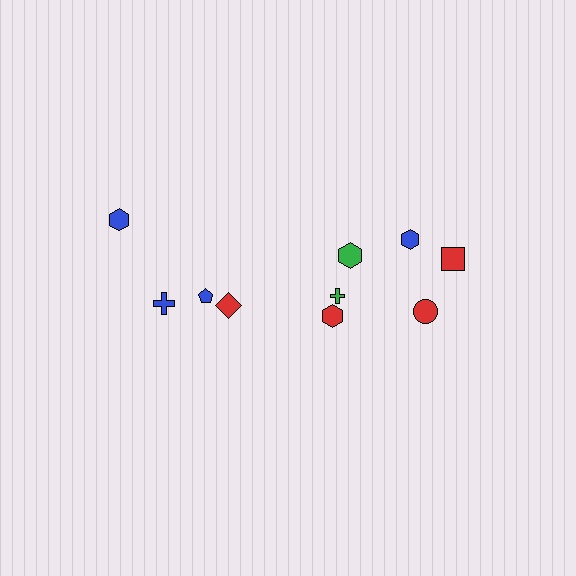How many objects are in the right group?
There are 6 objects.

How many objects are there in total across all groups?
There are 10 objects.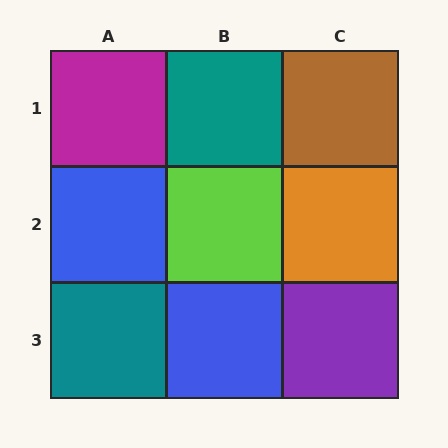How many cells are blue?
2 cells are blue.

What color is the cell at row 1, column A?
Magenta.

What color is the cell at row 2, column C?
Orange.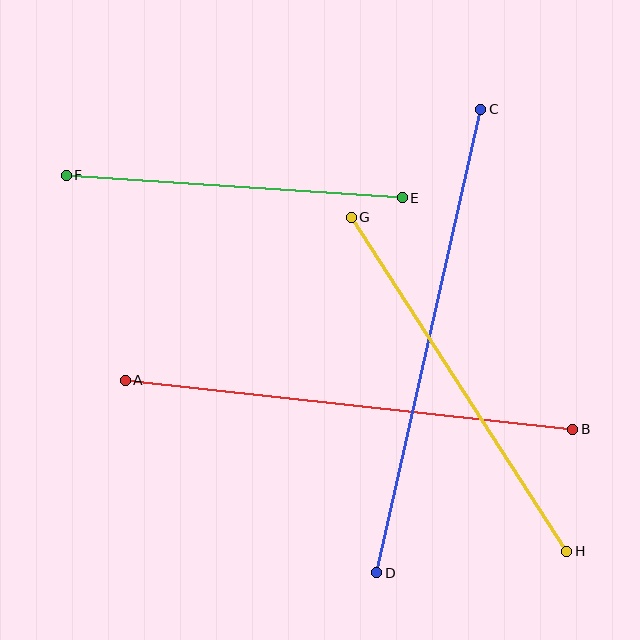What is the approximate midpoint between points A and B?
The midpoint is at approximately (349, 405) pixels.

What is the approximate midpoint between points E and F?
The midpoint is at approximately (234, 187) pixels.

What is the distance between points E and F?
The distance is approximately 337 pixels.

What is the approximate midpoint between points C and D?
The midpoint is at approximately (429, 341) pixels.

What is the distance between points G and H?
The distance is approximately 398 pixels.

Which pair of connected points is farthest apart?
Points C and D are farthest apart.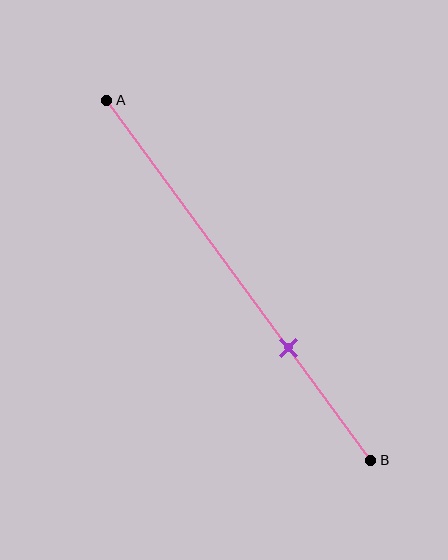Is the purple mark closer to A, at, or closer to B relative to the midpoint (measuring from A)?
The purple mark is closer to point B than the midpoint of segment AB.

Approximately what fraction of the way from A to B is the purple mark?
The purple mark is approximately 70% of the way from A to B.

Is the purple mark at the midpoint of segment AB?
No, the mark is at about 70% from A, not at the 50% midpoint.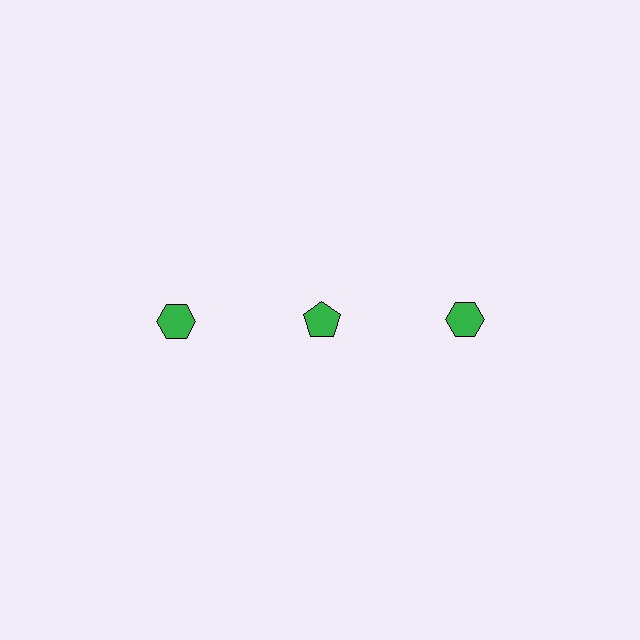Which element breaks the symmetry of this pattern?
The green pentagon in the top row, second from left column breaks the symmetry. All other shapes are green hexagons.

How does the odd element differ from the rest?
It has a different shape: pentagon instead of hexagon.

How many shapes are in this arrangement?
There are 3 shapes arranged in a grid pattern.